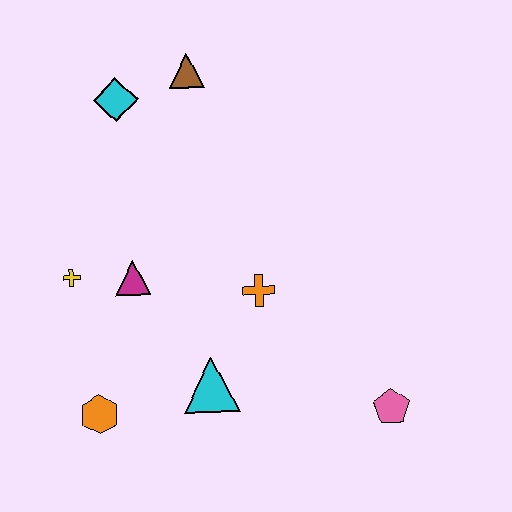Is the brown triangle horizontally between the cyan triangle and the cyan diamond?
Yes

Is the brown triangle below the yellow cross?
No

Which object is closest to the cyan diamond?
The brown triangle is closest to the cyan diamond.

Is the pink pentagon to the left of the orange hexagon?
No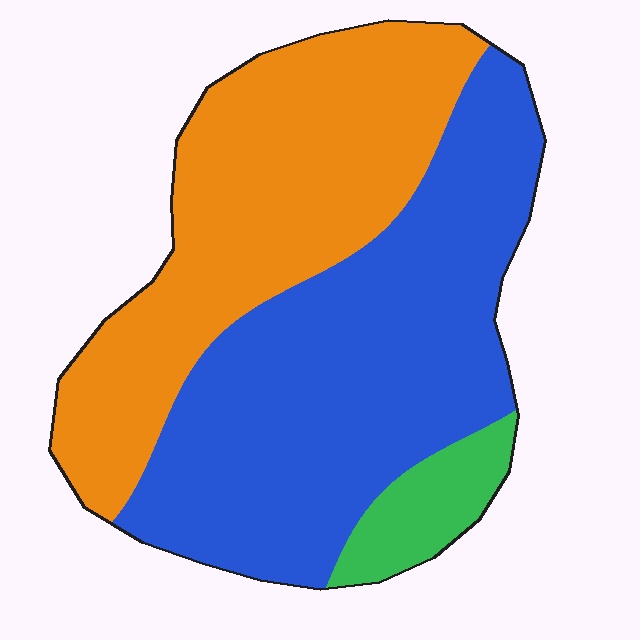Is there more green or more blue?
Blue.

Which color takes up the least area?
Green, at roughly 5%.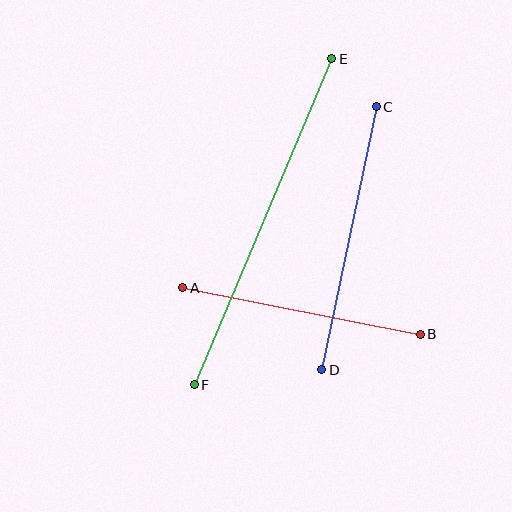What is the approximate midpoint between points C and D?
The midpoint is at approximately (349, 238) pixels.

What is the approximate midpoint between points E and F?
The midpoint is at approximately (263, 222) pixels.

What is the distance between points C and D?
The distance is approximately 268 pixels.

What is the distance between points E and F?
The distance is approximately 354 pixels.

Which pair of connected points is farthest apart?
Points E and F are farthest apart.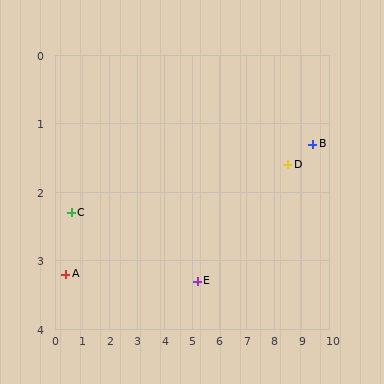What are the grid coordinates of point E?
Point E is at approximately (5.2, 3.3).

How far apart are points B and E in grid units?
Points B and E are about 4.7 grid units apart.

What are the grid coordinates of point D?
Point D is at approximately (8.5, 1.6).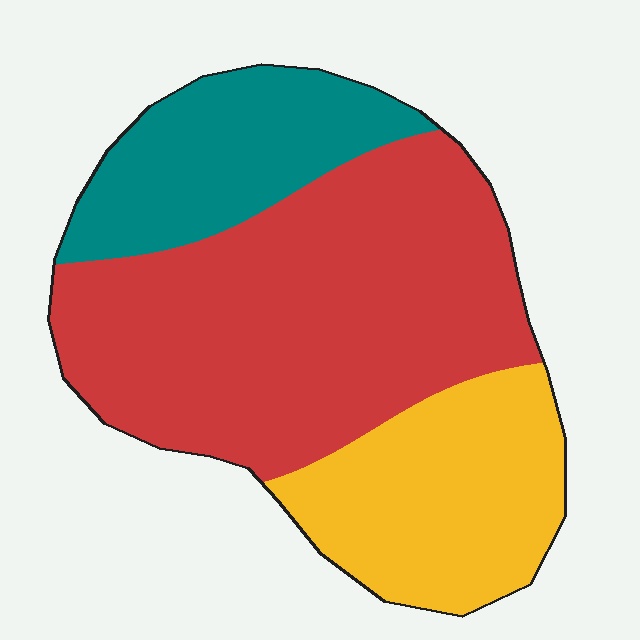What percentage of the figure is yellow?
Yellow covers 25% of the figure.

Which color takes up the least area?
Teal, at roughly 20%.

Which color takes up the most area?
Red, at roughly 55%.